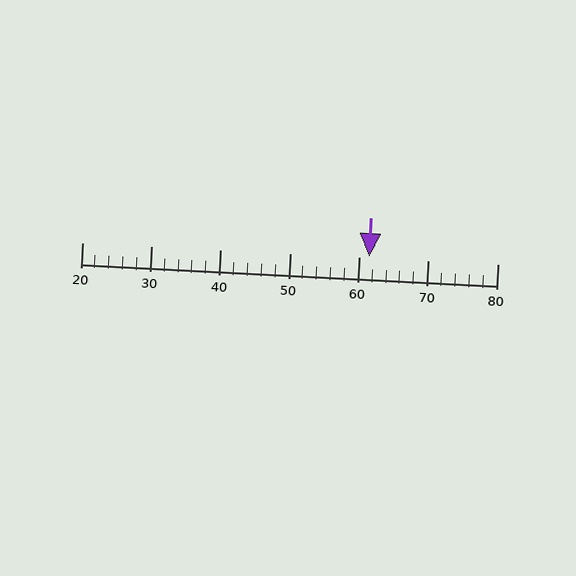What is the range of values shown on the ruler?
The ruler shows values from 20 to 80.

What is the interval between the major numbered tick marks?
The major tick marks are spaced 10 units apart.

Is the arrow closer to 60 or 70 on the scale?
The arrow is closer to 60.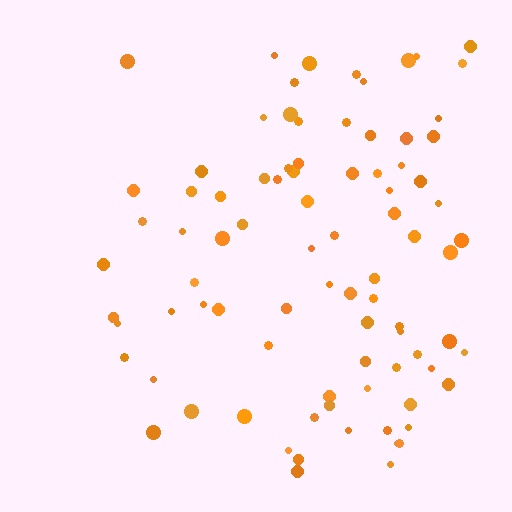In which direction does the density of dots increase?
From left to right, with the right side densest.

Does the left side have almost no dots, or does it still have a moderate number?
Still a moderate number, just noticeably fewer than the right.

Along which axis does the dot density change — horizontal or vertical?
Horizontal.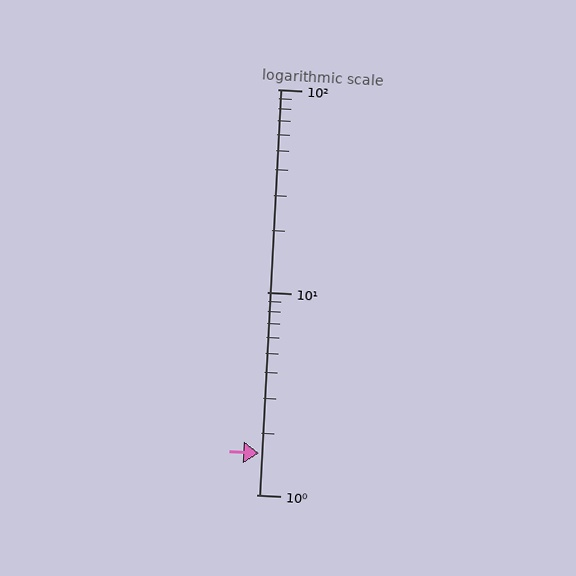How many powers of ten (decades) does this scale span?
The scale spans 2 decades, from 1 to 100.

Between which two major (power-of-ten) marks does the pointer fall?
The pointer is between 1 and 10.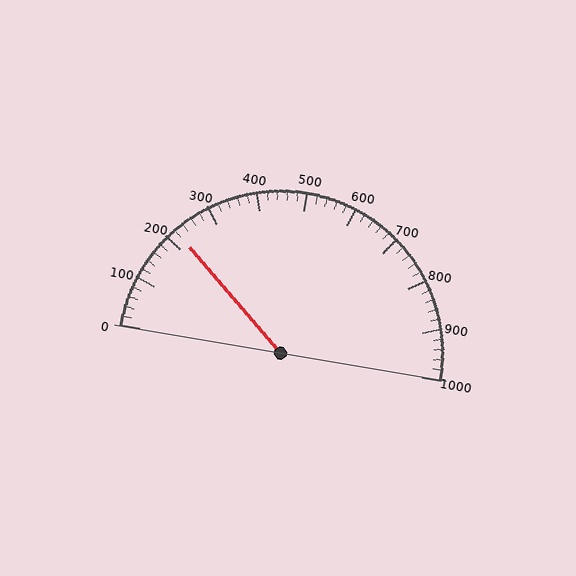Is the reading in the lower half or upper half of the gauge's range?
The reading is in the lower half of the range (0 to 1000).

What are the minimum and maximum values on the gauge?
The gauge ranges from 0 to 1000.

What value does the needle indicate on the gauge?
The needle indicates approximately 220.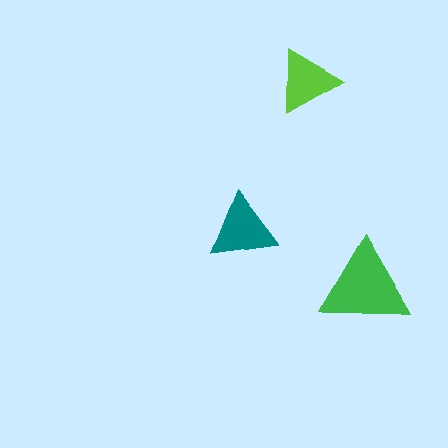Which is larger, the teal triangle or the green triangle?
The green one.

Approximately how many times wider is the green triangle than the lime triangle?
About 1.5 times wider.